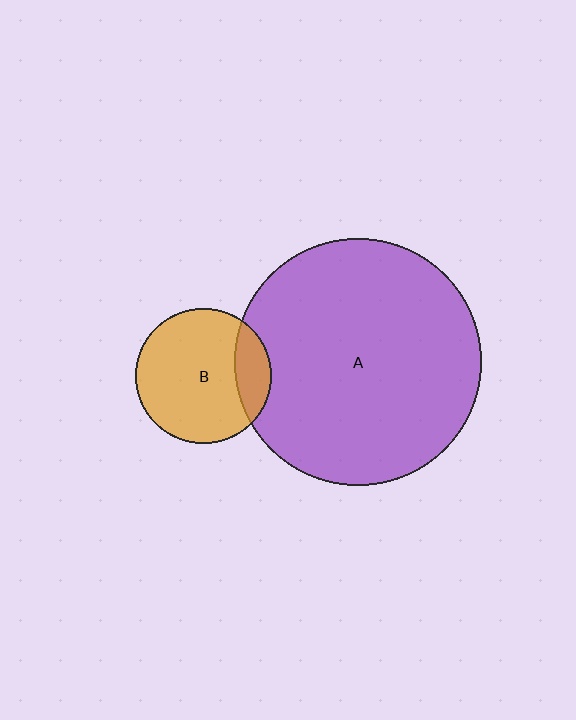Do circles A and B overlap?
Yes.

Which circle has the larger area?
Circle A (purple).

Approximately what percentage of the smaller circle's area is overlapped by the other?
Approximately 20%.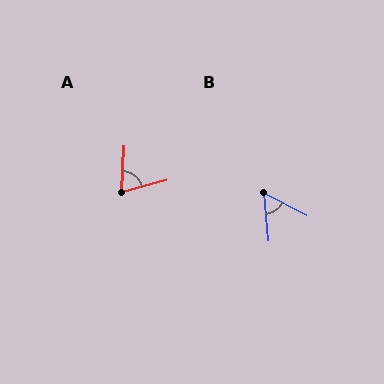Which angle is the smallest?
B, at approximately 57 degrees.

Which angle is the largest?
A, at approximately 71 degrees.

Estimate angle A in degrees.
Approximately 71 degrees.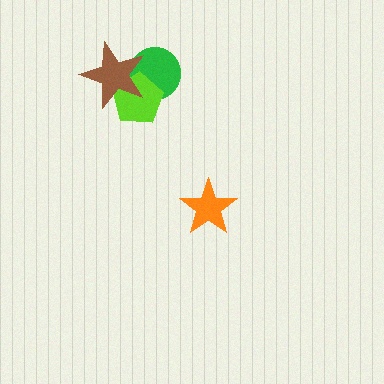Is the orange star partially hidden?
No, no other shape covers it.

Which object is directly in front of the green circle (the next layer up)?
The lime pentagon is directly in front of the green circle.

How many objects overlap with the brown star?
2 objects overlap with the brown star.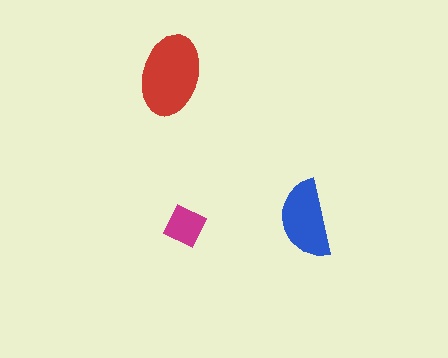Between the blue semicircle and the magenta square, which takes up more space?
The blue semicircle.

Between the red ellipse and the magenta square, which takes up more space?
The red ellipse.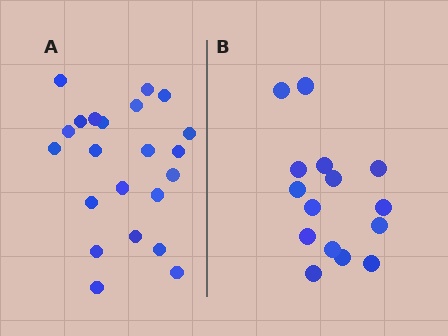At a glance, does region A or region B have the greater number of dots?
Region A (the left region) has more dots.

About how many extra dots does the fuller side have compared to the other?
Region A has roughly 8 or so more dots than region B.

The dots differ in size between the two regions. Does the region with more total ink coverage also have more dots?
No. Region B has more total ink coverage because its dots are larger, but region A actually contains more individual dots. Total area can be misleading — the number of items is what matters here.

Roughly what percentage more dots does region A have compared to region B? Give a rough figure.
About 45% more.